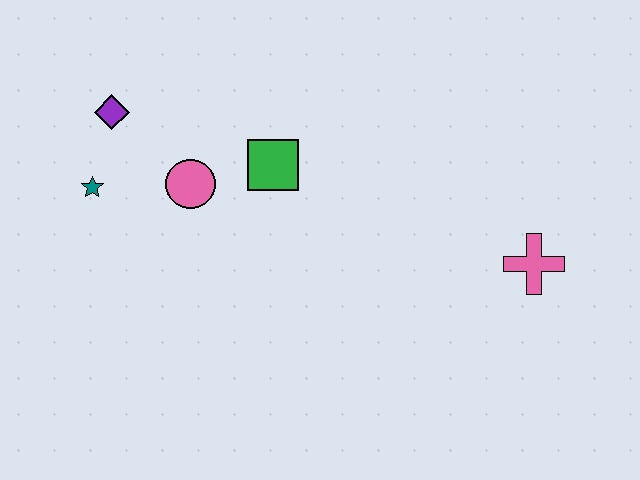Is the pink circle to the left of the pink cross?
Yes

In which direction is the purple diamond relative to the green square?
The purple diamond is to the left of the green square.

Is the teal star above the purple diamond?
No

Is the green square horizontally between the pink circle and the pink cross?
Yes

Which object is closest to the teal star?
The purple diamond is closest to the teal star.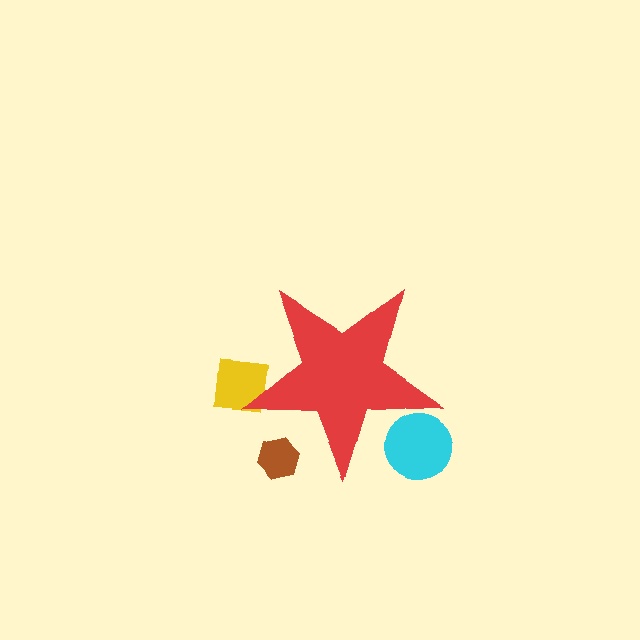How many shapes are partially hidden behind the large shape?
3 shapes are partially hidden.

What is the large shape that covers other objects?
A red star.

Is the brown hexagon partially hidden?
Yes, the brown hexagon is partially hidden behind the red star.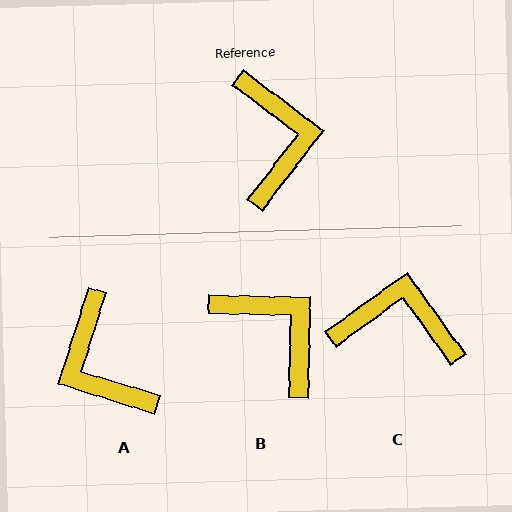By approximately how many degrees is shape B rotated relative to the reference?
Approximately 36 degrees counter-clockwise.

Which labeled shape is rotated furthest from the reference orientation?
A, about 160 degrees away.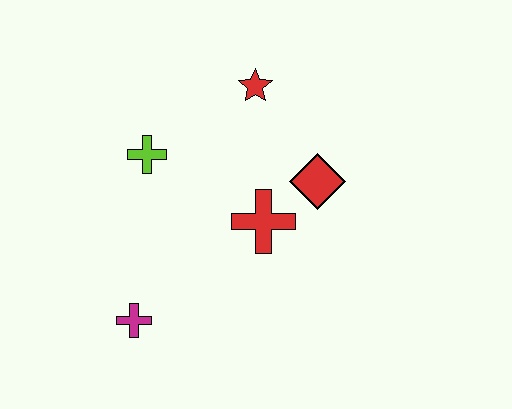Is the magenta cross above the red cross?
No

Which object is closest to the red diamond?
The red cross is closest to the red diamond.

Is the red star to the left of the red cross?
Yes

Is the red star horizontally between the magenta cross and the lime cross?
No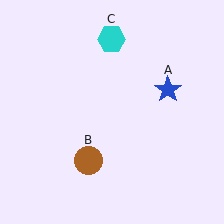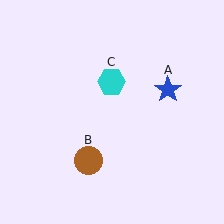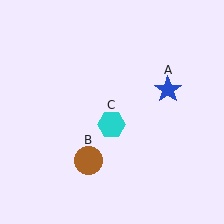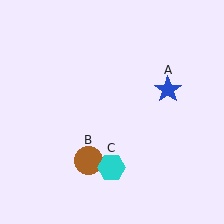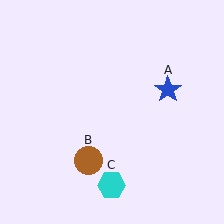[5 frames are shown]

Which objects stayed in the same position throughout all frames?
Blue star (object A) and brown circle (object B) remained stationary.